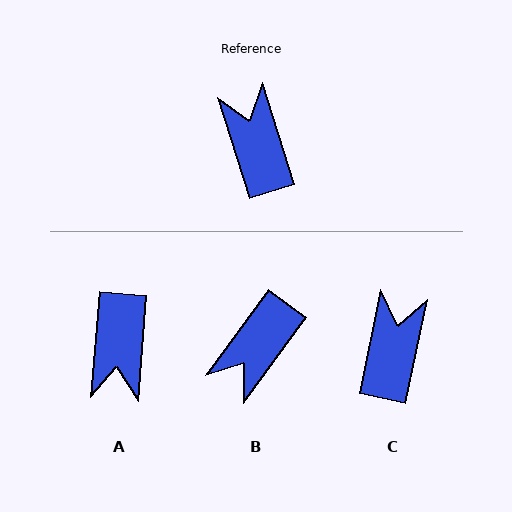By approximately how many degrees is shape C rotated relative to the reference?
Approximately 29 degrees clockwise.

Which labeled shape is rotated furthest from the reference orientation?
A, about 158 degrees away.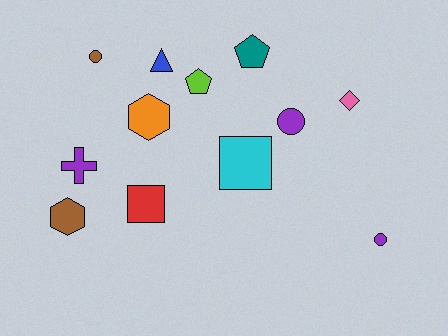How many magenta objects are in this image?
There are no magenta objects.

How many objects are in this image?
There are 12 objects.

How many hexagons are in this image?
There are 2 hexagons.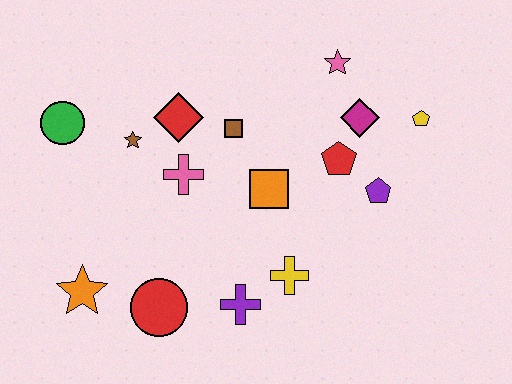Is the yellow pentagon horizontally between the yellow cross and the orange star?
No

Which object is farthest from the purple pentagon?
The green circle is farthest from the purple pentagon.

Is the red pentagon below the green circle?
Yes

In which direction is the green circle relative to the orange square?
The green circle is to the left of the orange square.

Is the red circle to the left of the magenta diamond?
Yes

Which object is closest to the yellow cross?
The purple cross is closest to the yellow cross.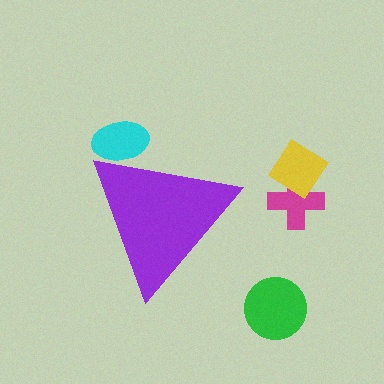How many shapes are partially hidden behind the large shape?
1 shape is partially hidden.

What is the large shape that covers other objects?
A purple triangle.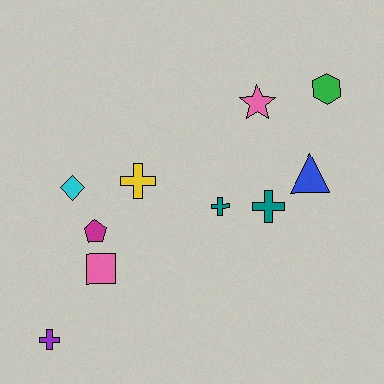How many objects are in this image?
There are 10 objects.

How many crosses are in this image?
There are 4 crosses.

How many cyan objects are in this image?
There is 1 cyan object.